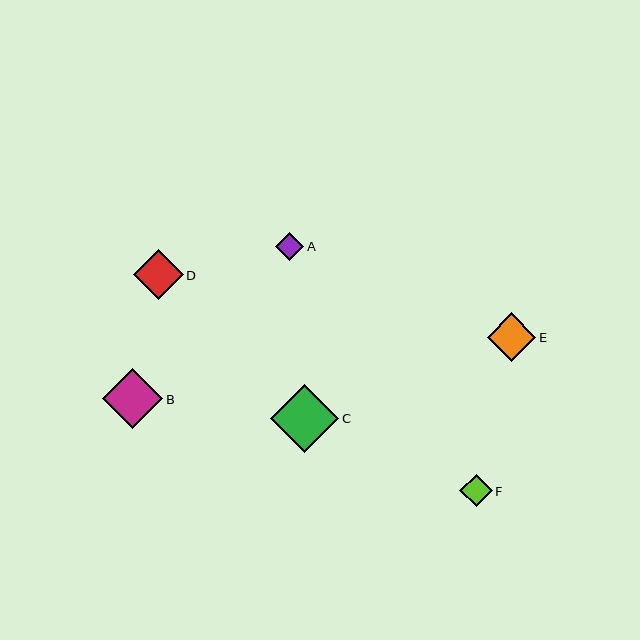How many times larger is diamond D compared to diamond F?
Diamond D is approximately 1.6 times the size of diamond F.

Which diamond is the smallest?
Diamond A is the smallest with a size of approximately 28 pixels.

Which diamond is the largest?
Diamond C is the largest with a size of approximately 68 pixels.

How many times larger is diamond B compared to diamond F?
Diamond B is approximately 1.9 times the size of diamond F.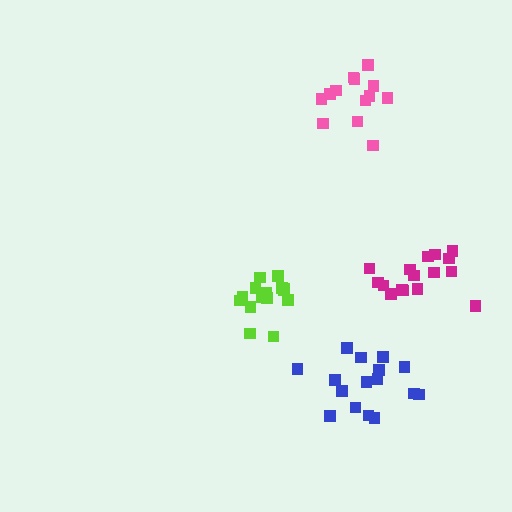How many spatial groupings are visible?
There are 4 spatial groupings.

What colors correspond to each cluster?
The clusters are colored: lime, blue, pink, magenta.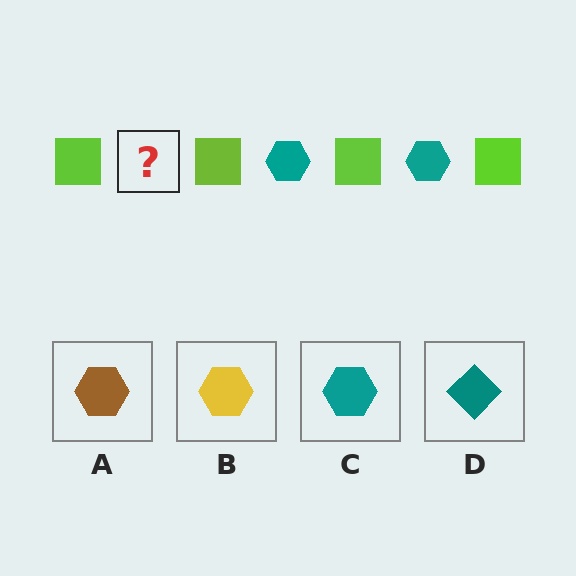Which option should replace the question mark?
Option C.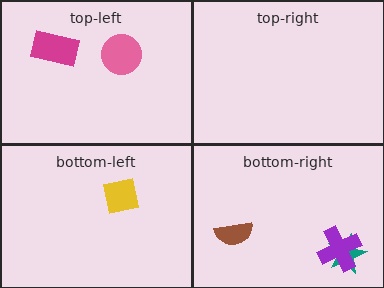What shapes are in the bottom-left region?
The yellow square.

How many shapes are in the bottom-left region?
1.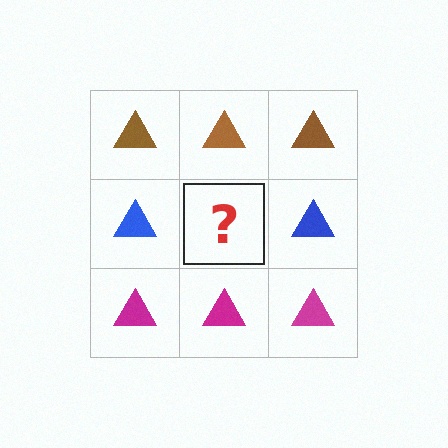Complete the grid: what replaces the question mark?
The question mark should be replaced with a blue triangle.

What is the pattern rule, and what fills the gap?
The rule is that each row has a consistent color. The gap should be filled with a blue triangle.